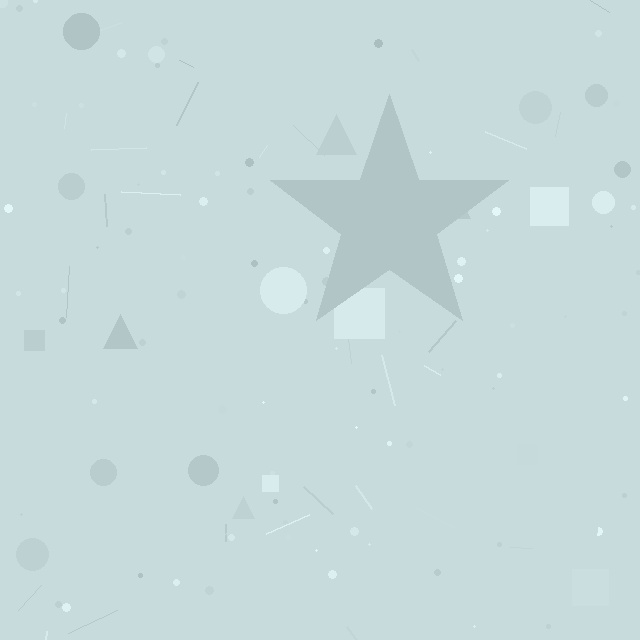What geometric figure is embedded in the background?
A star is embedded in the background.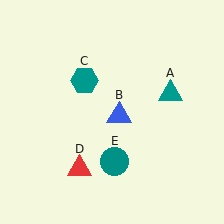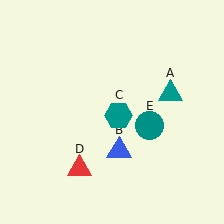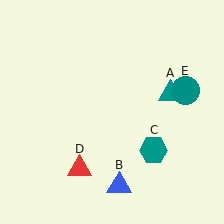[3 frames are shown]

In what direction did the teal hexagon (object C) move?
The teal hexagon (object C) moved down and to the right.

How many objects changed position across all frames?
3 objects changed position: blue triangle (object B), teal hexagon (object C), teal circle (object E).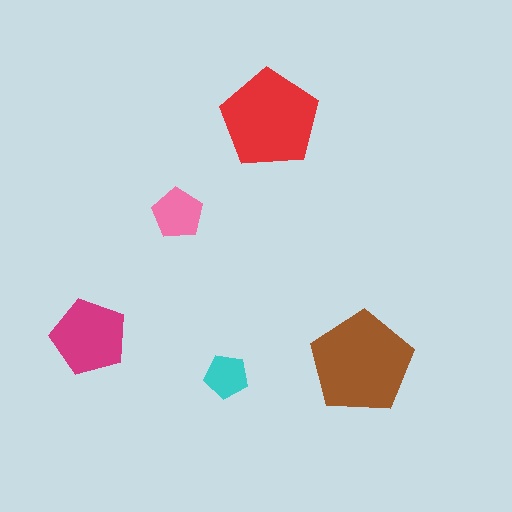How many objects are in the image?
There are 5 objects in the image.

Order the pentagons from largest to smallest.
the brown one, the red one, the magenta one, the pink one, the cyan one.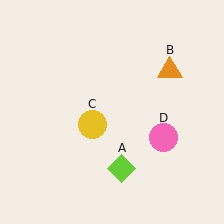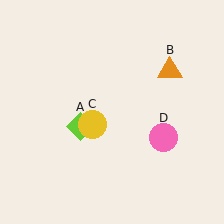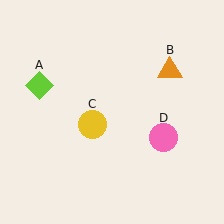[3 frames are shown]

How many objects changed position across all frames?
1 object changed position: lime diamond (object A).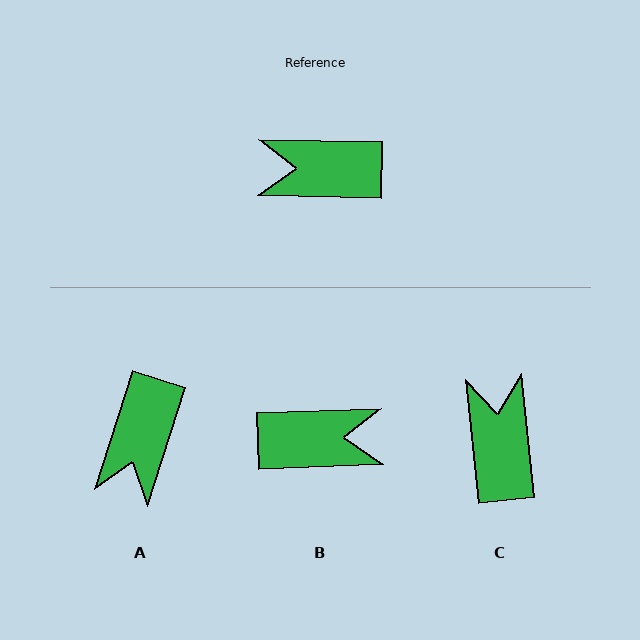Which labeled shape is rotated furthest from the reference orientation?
B, about 177 degrees away.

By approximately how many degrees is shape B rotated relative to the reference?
Approximately 177 degrees clockwise.